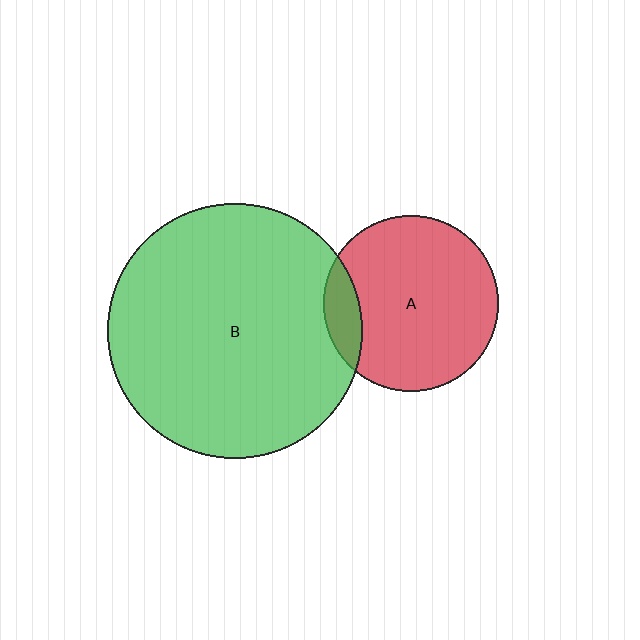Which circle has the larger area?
Circle B (green).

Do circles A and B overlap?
Yes.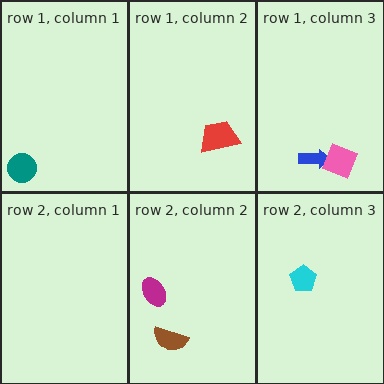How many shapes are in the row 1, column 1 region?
1.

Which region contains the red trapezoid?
The row 1, column 2 region.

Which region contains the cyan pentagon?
The row 2, column 3 region.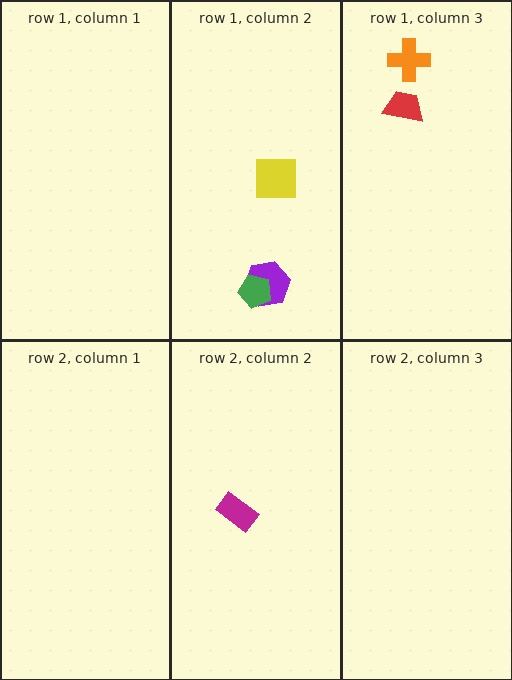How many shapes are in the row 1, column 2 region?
3.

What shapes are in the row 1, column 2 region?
The yellow square, the purple hexagon, the green pentagon.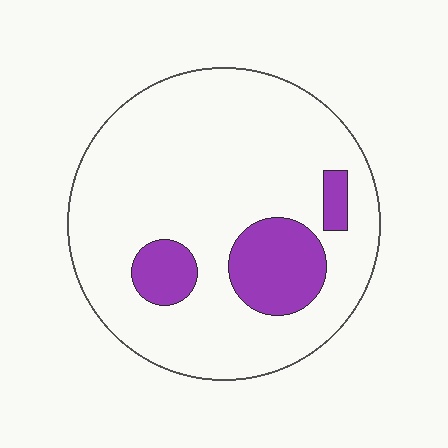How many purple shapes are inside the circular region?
3.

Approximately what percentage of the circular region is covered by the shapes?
Approximately 15%.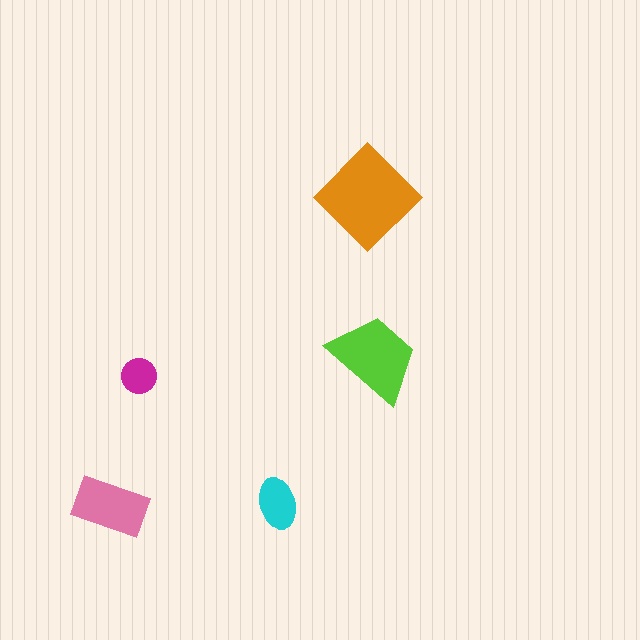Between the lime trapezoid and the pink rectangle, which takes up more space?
The lime trapezoid.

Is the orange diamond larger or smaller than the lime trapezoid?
Larger.